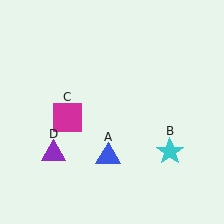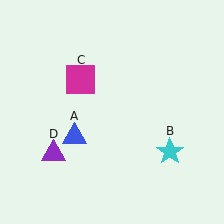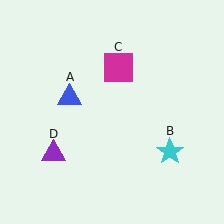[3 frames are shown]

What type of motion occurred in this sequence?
The blue triangle (object A), magenta square (object C) rotated clockwise around the center of the scene.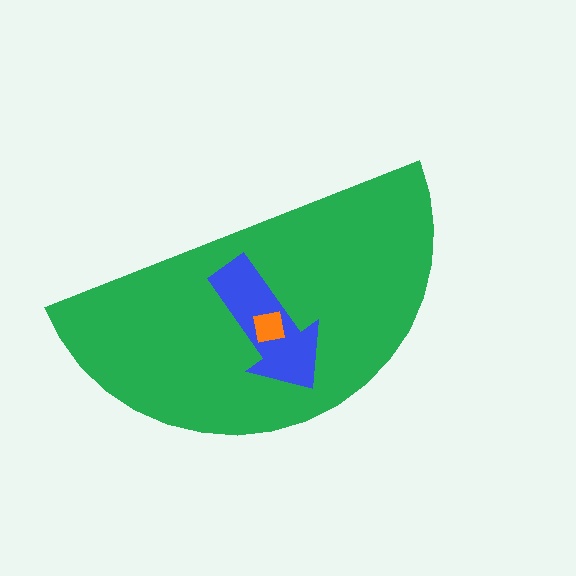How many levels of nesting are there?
3.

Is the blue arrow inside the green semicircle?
Yes.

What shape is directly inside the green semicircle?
The blue arrow.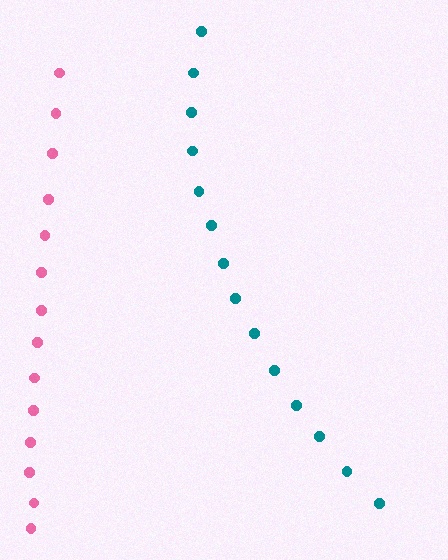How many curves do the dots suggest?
There are 2 distinct paths.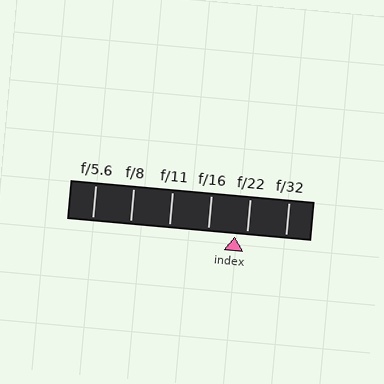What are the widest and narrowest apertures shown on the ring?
The widest aperture shown is f/5.6 and the narrowest is f/32.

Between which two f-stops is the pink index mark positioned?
The index mark is between f/16 and f/22.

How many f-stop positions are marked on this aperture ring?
There are 6 f-stop positions marked.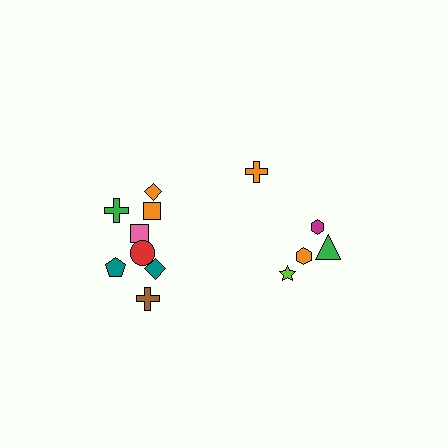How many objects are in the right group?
There are 5 objects.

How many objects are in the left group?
There are 8 objects.